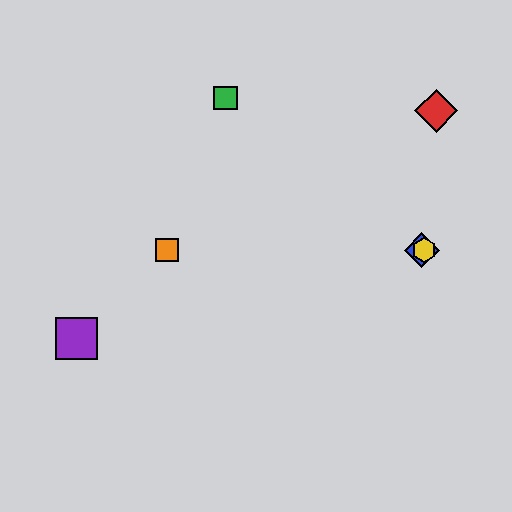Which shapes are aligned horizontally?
The blue diamond, the yellow hexagon, the orange square are aligned horizontally.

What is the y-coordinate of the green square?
The green square is at y≈98.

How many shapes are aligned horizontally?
3 shapes (the blue diamond, the yellow hexagon, the orange square) are aligned horizontally.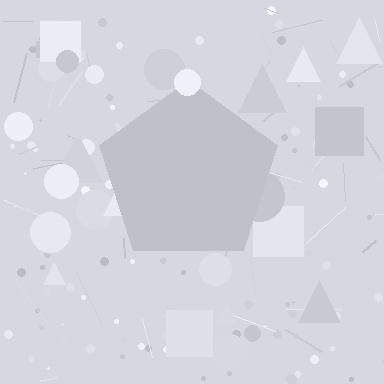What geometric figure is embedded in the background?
A pentagon is embedded in the background.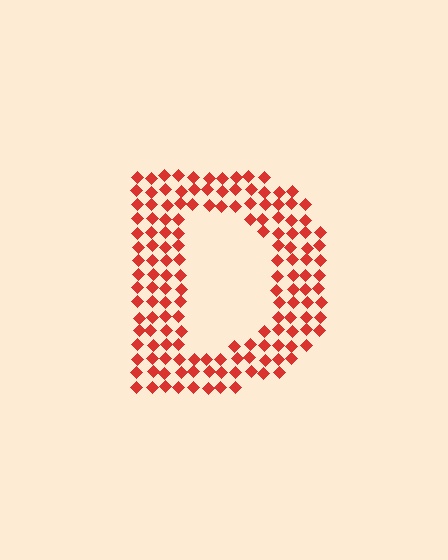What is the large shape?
The large shape is the letter D.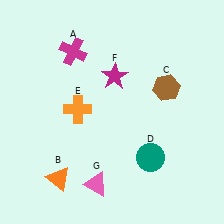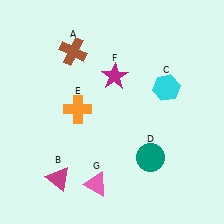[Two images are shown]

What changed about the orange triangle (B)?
In Image 1, B is orange. In Image 2, it changed to magenta.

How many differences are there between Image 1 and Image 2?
There are 3 differences between the two images.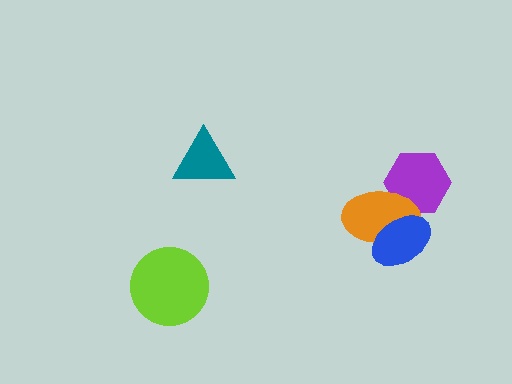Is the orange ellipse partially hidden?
Yes, it is partially covered by another shape.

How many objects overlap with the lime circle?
0 objects overlap with the lime circle.